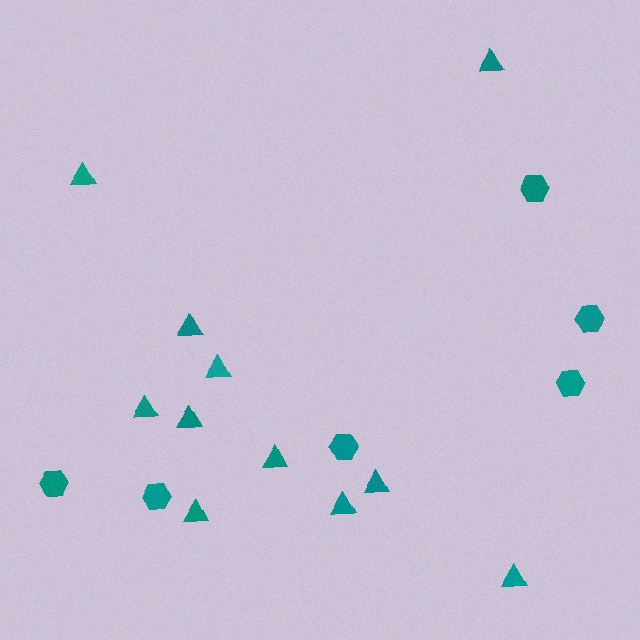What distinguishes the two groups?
There are 2 groups: one group of hexagons (6) and one group of triangles (11).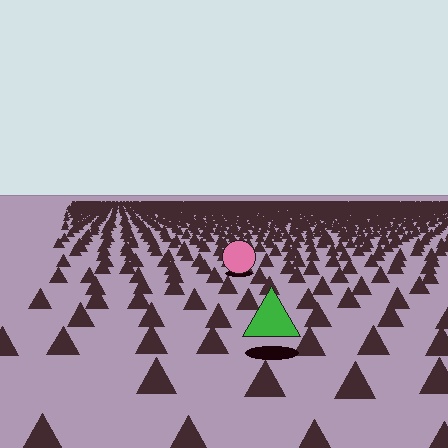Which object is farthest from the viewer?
The pink circle is farthest from the viewer. It appears smaller and the ground texture around it is denser.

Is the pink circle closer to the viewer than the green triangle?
No. The green triangle is closer — you can tell from the texture gradient: the ground texture is coarser near it.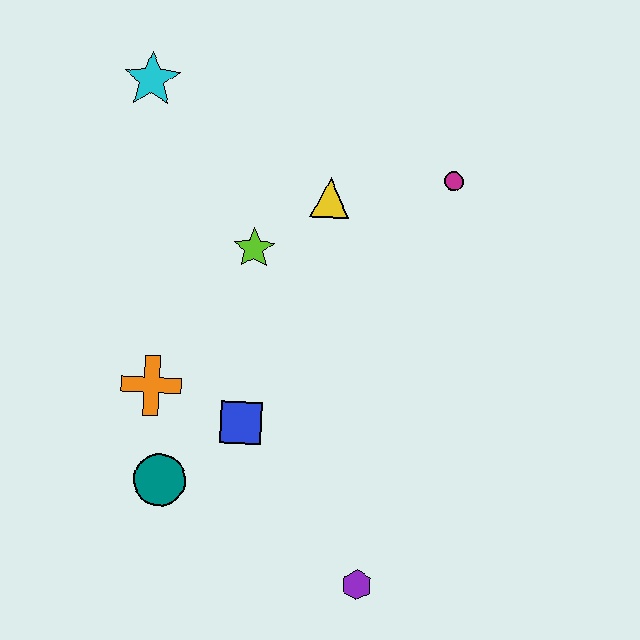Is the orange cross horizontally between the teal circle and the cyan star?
Yes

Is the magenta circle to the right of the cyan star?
Yes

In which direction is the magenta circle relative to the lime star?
The magenta circle is to the right of the lime star.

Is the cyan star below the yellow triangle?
No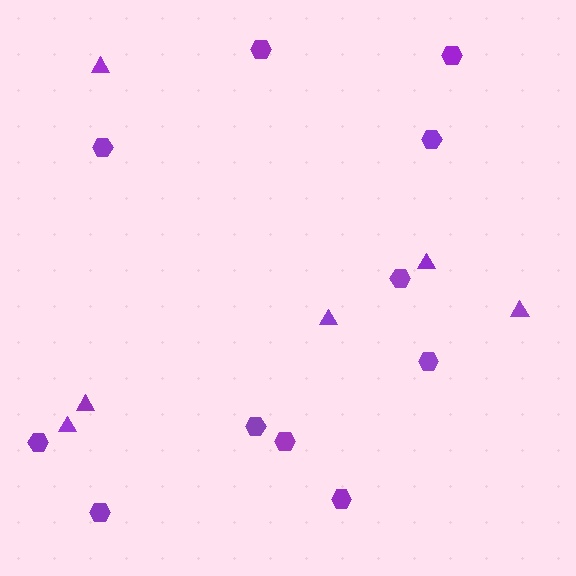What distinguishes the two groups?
There are 2 groups: one group of hexagons (11) and one group of triangles (6).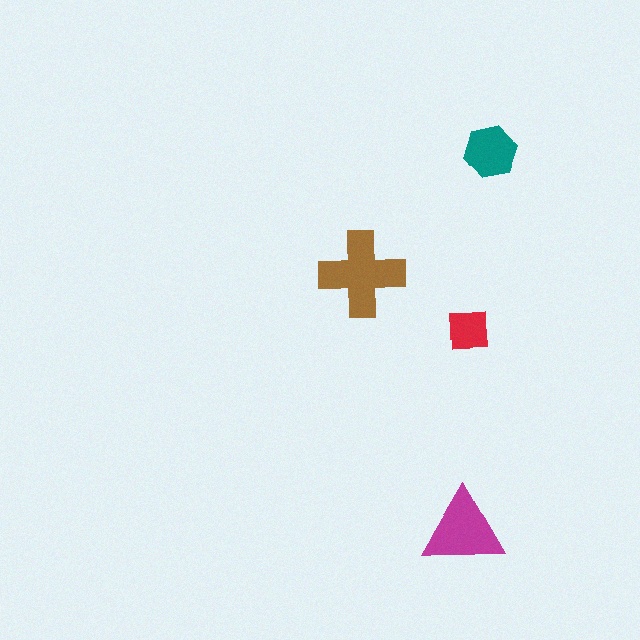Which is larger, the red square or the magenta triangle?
The magenta triangle.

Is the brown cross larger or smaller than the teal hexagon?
Larger.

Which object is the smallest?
The red square.